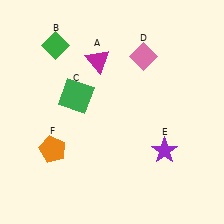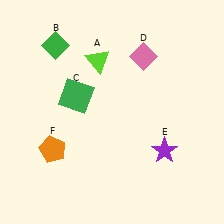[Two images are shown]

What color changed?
The triangle (A) changed from magenta in Image 1 to lime in Image 2.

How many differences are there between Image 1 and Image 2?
There is 1 difference between the two images.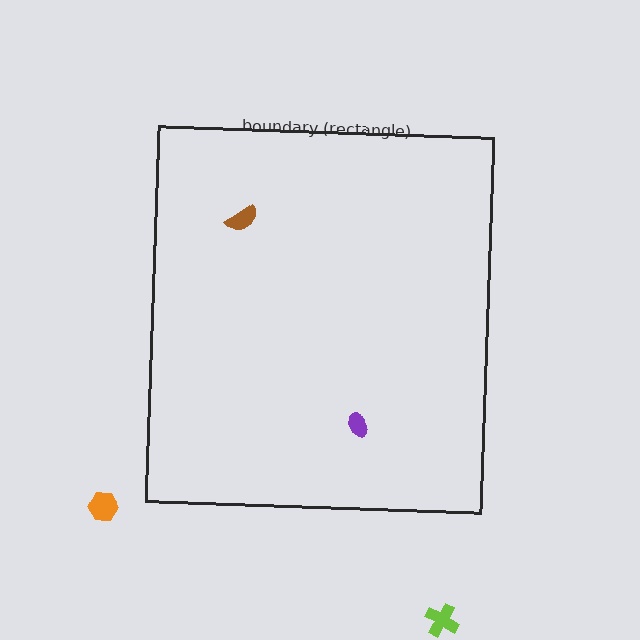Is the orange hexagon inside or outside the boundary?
Outside.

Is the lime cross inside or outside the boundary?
Outside.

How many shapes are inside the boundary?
2 inside, 2 outside.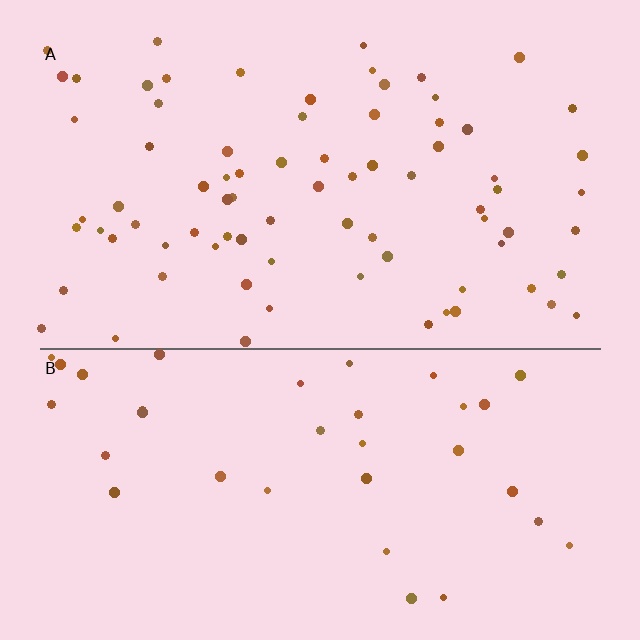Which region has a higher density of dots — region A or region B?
A (the top).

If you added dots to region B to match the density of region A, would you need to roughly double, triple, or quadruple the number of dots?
Approximately double.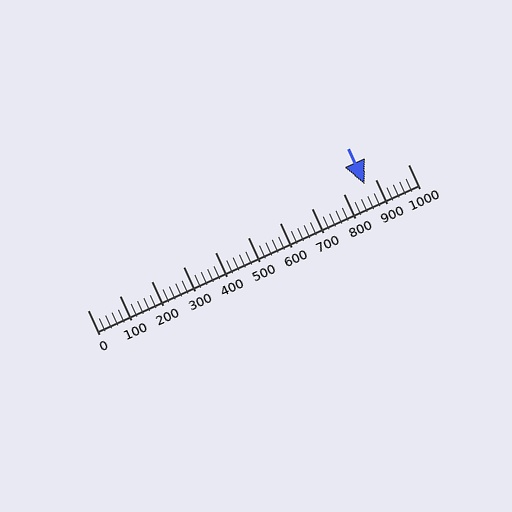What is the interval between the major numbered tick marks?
The major tick marks are spaced 100 units apart.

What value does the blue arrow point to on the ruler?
The blue arrow points to approximately 864.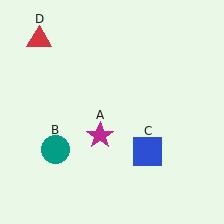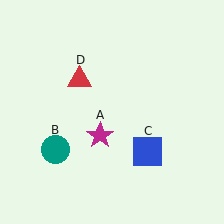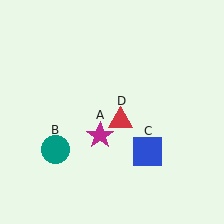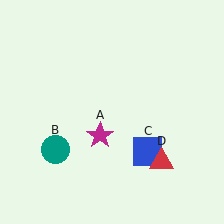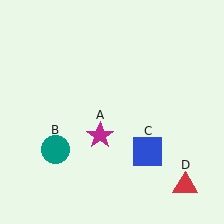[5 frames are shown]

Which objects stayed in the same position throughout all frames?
Magenta star (object A) and teal circle (object B) and blue square (object C) remained stationary.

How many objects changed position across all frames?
1 object changed position: red triangle (object D).